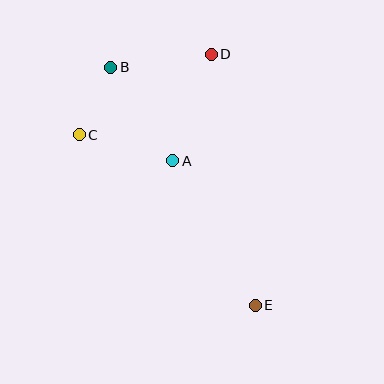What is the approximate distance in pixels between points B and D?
The distance between B and D is approximately 102 pixels.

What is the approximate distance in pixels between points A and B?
The distance between A and B is approximately 112 pixels.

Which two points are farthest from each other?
Points B and E are farthest from each other.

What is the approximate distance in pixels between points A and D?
The distance between A and D is approximately 114 pixels.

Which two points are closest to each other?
Points B and C are closest to each other.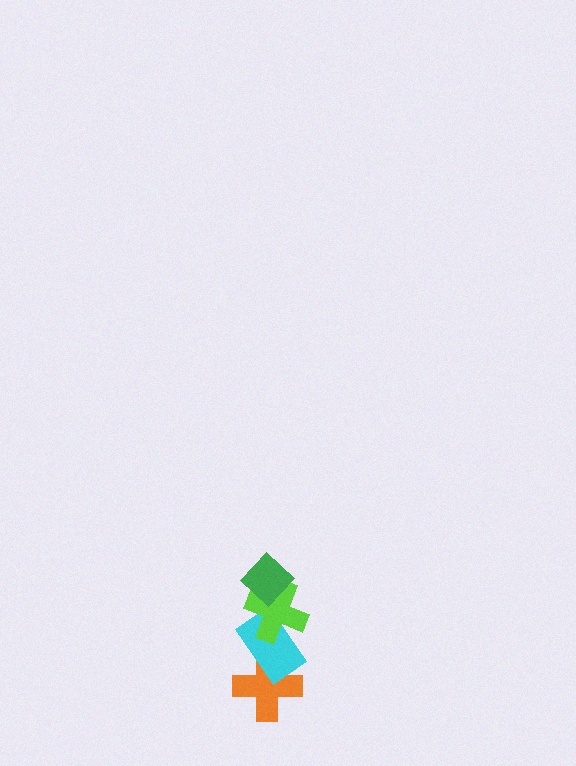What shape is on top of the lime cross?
The green diamond is on top of the lime cross.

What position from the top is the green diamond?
The green diamond is 1st from the top.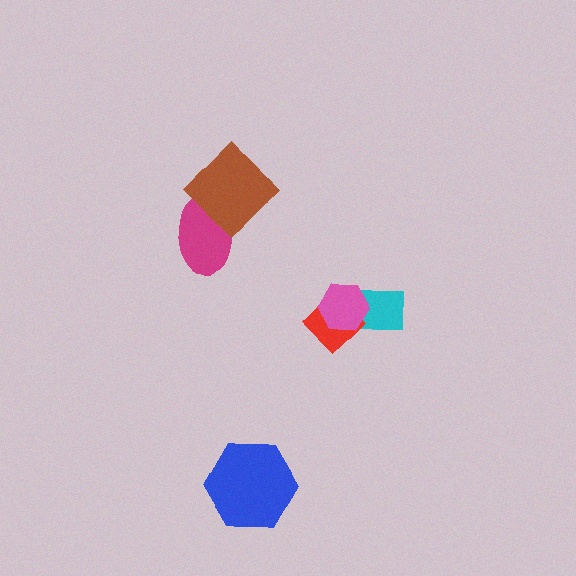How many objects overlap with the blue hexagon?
0 objects overlap with the blue hexagon.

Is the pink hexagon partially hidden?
No, no other shape covers it.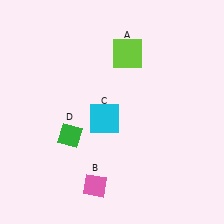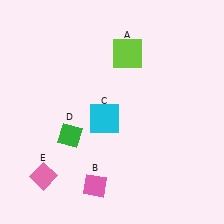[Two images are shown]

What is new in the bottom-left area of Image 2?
A pink diamond (E) was added in the bottom-left area of Image 2.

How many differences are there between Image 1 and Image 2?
There is 1 difference between the two images.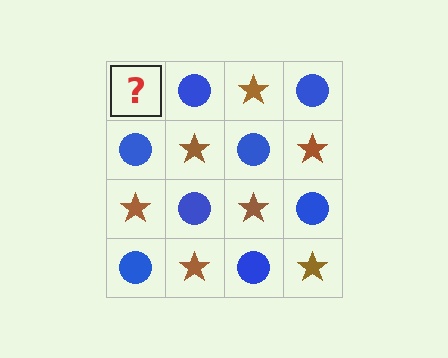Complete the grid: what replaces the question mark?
The question mark should be replaced with a brown star.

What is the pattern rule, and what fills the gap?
The rule is that it alternates brown star and blue circle in a checkerboard pattern. The gap should be filled with a brown star.